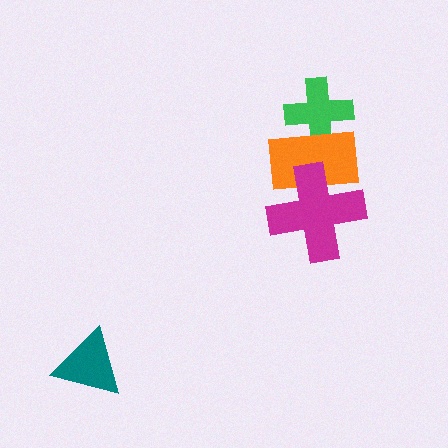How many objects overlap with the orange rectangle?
2 objects overlap with the orange rectangle.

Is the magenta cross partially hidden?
No, no other shape covers it.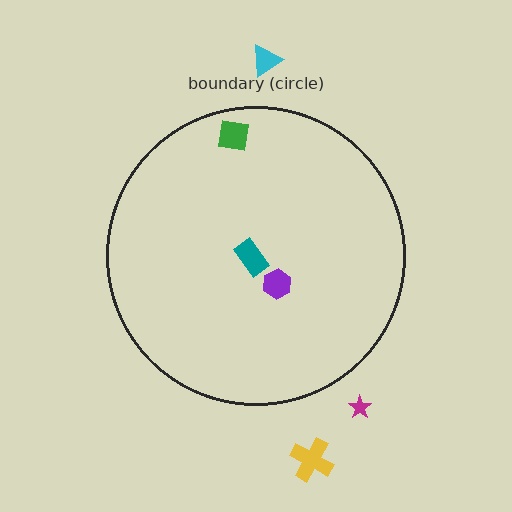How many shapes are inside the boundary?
3 inside, 3 outside.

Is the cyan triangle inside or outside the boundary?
Outside.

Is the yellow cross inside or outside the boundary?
Outside.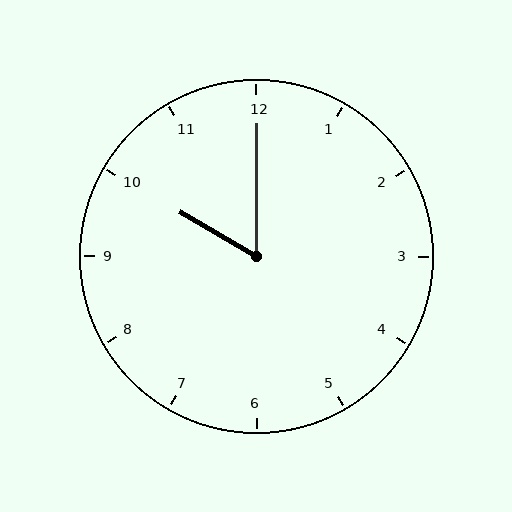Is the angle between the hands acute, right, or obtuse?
It is acute.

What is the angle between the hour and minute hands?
Approximately 60 degrees.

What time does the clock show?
10:00.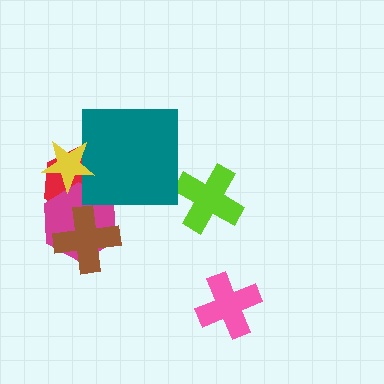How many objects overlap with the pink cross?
0 objects overlap with the pink cross.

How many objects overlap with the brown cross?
2 objects overlap with the brown cross.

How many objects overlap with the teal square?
2 objects overlap with the teal square.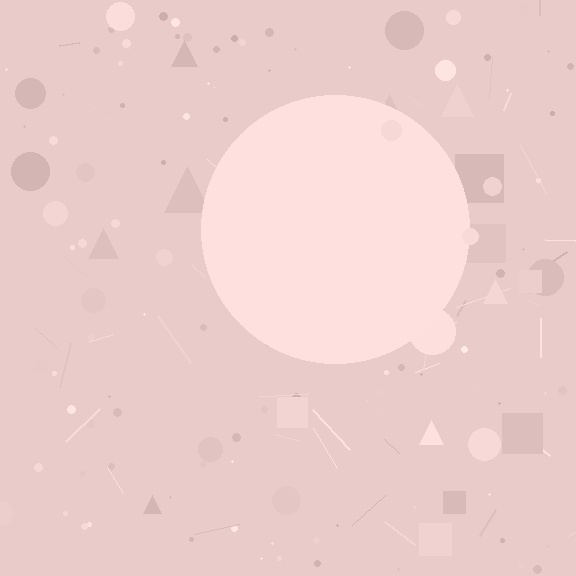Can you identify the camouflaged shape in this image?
The camouflaged shape is a circle.